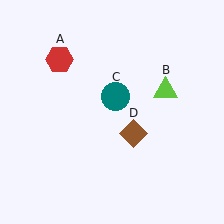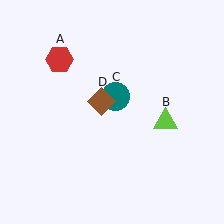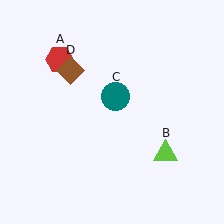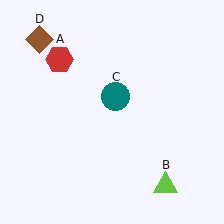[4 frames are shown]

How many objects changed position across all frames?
2 objects changed position: lime triangle (object B), brown diamond (object D).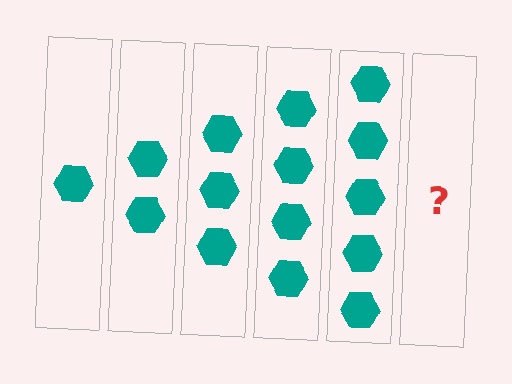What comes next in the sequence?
The next element should be 6 hexagons.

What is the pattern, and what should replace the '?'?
The pattern is that each step adds one more hexagon. The '?' should be 6 hexagons.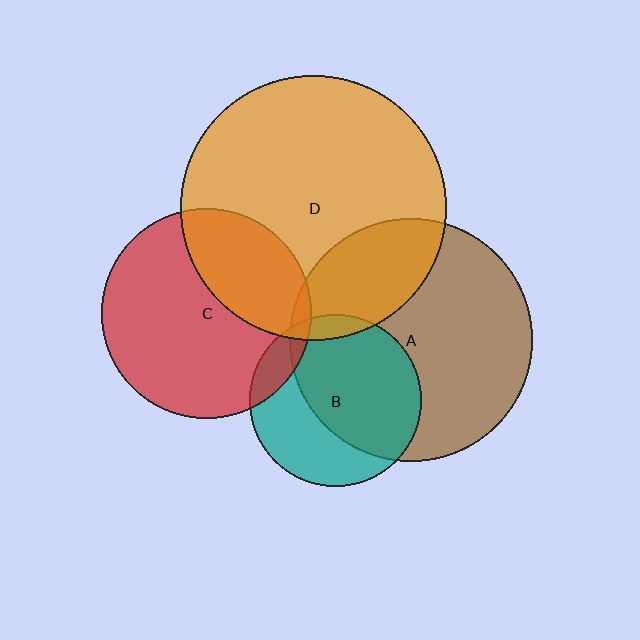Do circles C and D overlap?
Yes.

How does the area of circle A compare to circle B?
Approximately 2.0 times.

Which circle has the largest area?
Circle D (orange).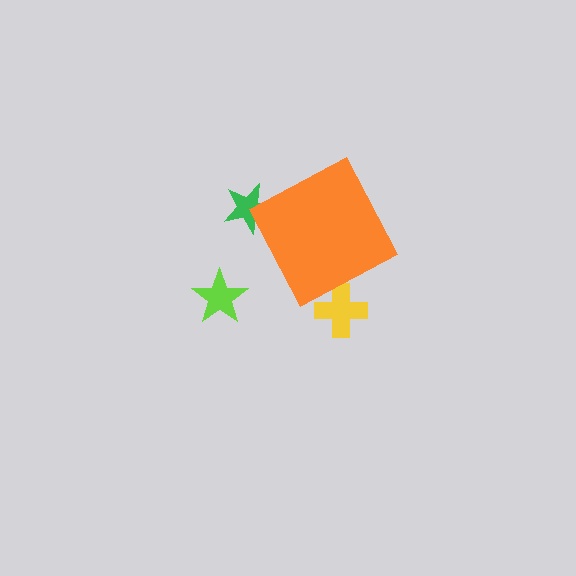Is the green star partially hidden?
Yes, the green star is partially hidden behind the orange diamond.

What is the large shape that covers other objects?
An orange diamond.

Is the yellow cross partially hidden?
Yes, the yellow cross is partially hidden behind the orange diamond.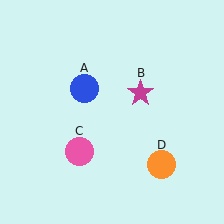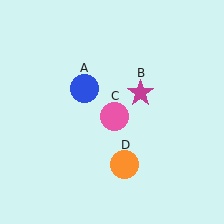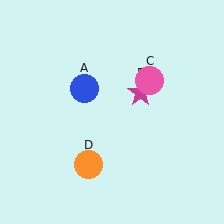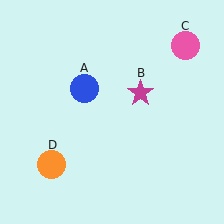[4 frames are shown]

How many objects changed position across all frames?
2 objects changed position: pink circle (object C), orange circle (object D).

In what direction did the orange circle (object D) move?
The orange circle (object D) moved left.